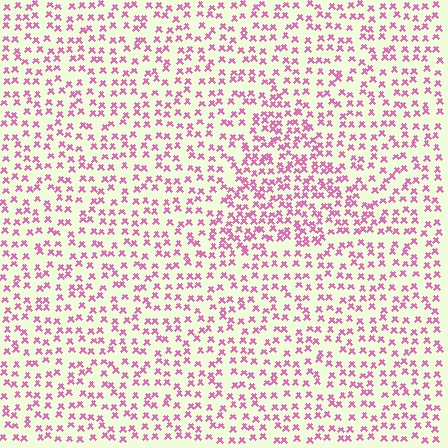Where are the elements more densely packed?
The elements are more densely packed inside the triangle boundary.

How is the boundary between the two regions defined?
The boundary is defined by a change in element density (approximately 1.7x ratio). All elements are the same color, size, and shape.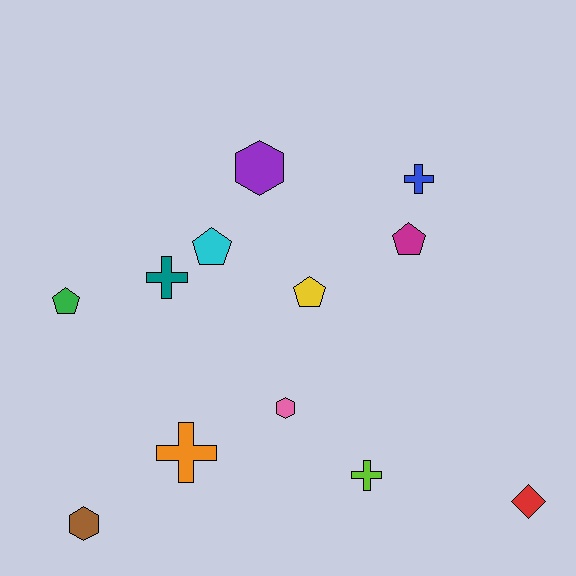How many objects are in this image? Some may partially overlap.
There are 12 objects.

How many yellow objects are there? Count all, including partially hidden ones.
There is 1 yellow object.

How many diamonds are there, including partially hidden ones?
There is 1 diamond.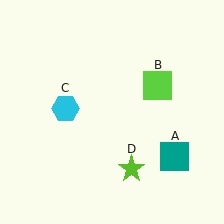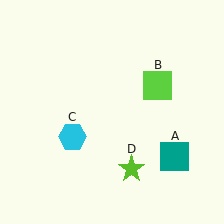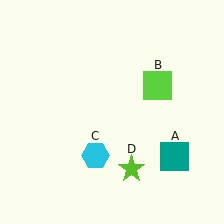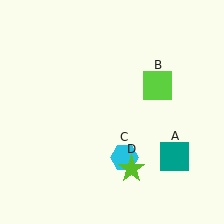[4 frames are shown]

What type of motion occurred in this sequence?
The cyan hexagon (object C) rotated counterclockwise around the center of the scene.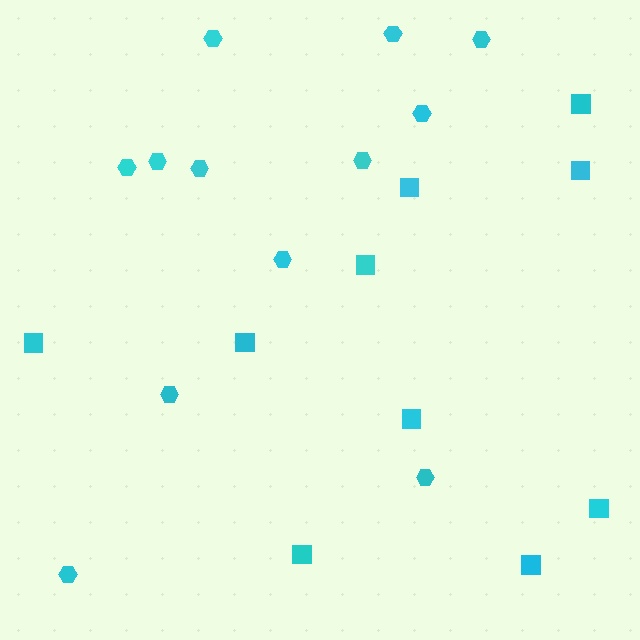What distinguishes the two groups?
There are 2 groups: one group of hexagons (12) and one group of squares (10).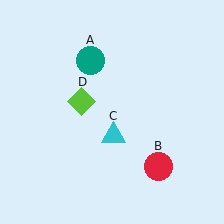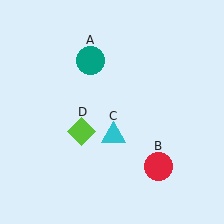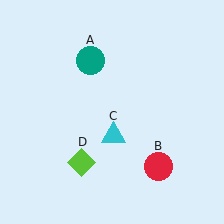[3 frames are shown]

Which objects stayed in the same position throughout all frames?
Teal circle (object A) and red circle (object B) and cyan triangle (object C) remained stationary.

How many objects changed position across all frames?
1 object changed position: lime diamond (object D).